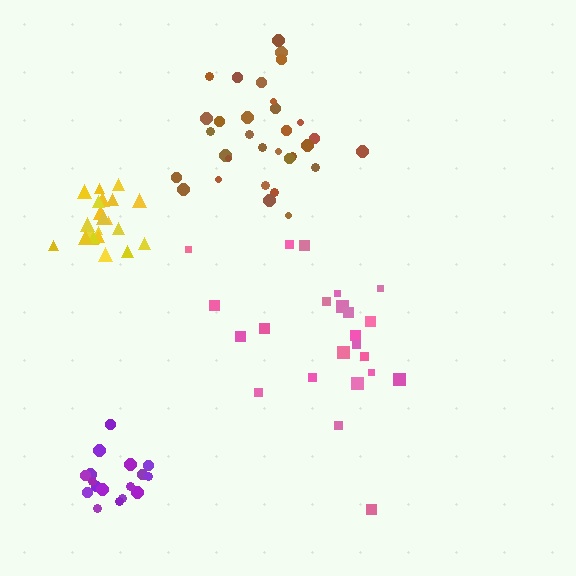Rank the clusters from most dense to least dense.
yellow, purple, brown, pink.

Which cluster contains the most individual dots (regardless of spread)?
Brown (32).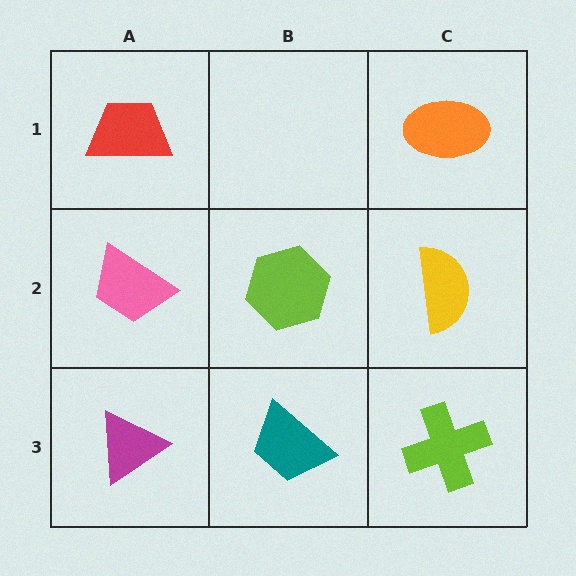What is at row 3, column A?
A magenta triangle.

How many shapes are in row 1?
2 shapes.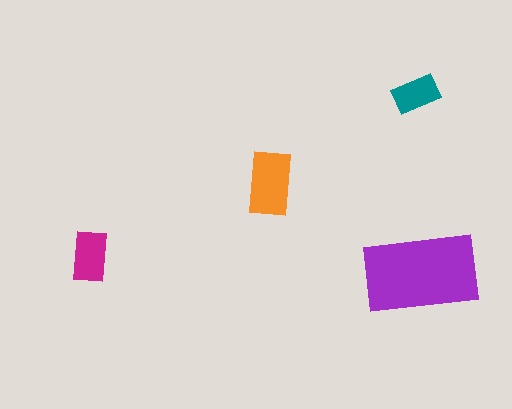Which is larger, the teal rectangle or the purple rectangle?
The purple one.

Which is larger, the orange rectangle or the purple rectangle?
The purple one.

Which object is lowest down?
The purple rectangle is bottommost.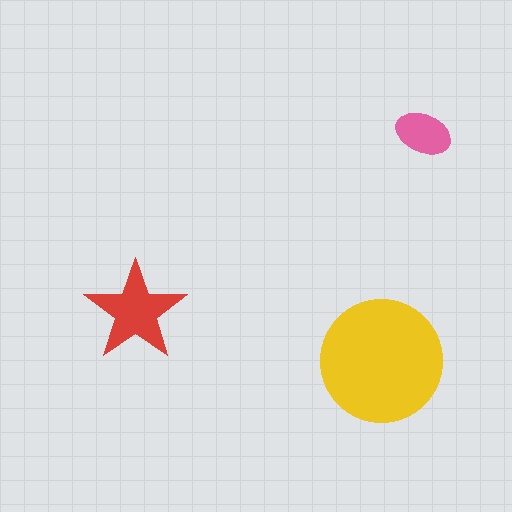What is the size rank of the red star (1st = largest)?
2nd.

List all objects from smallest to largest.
The pink ellipse, the red star, the yellow circle.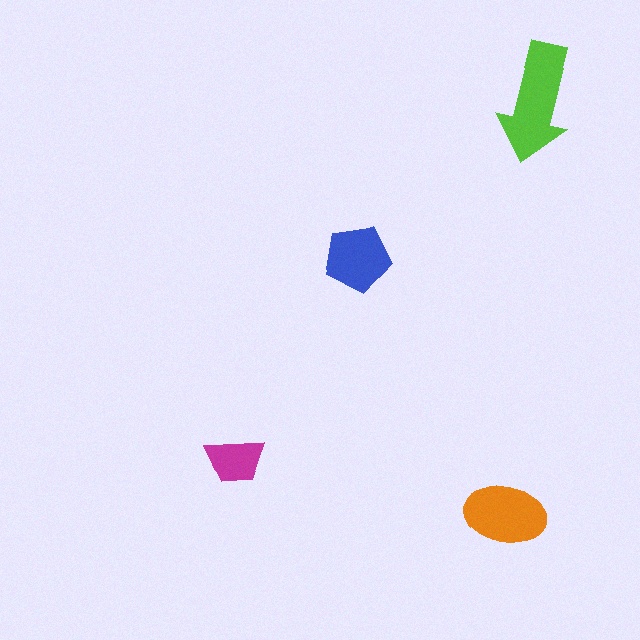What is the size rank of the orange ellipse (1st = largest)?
2nd.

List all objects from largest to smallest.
The lime arrow, the orange ellipse, the blue pentagon, the magenta trapezoid.